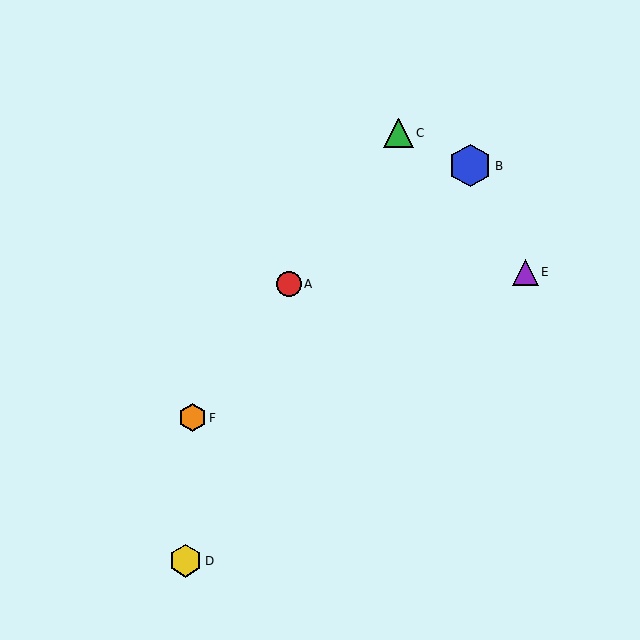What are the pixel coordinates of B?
Object B is at (470, 166).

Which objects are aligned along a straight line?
Objects A, C, F are aligned along a straight line.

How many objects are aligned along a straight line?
3 objects (A, C, F) are aligned along a straight line.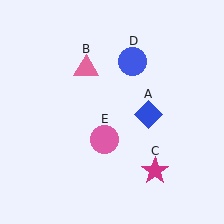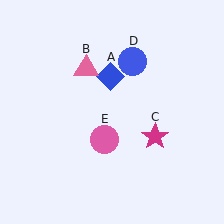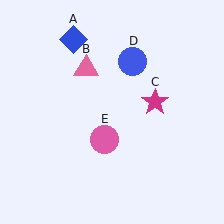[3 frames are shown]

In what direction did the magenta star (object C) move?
The magenta star (object C) moved up.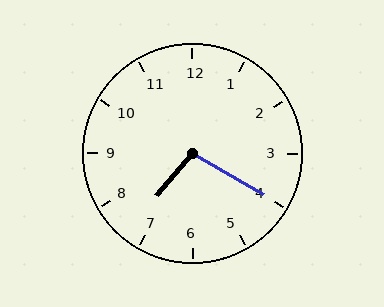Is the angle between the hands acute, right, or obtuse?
It is obtuse.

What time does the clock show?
7:20.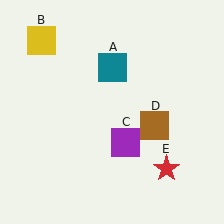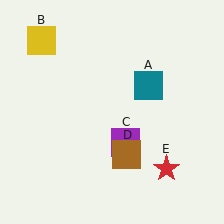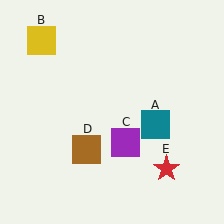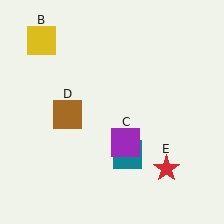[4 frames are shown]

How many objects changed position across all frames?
2 objects changed position: teal square (object A), brown square (object D).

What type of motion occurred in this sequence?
The teal square (object A), brown square (object D) rotated clockwise around the center of the scene.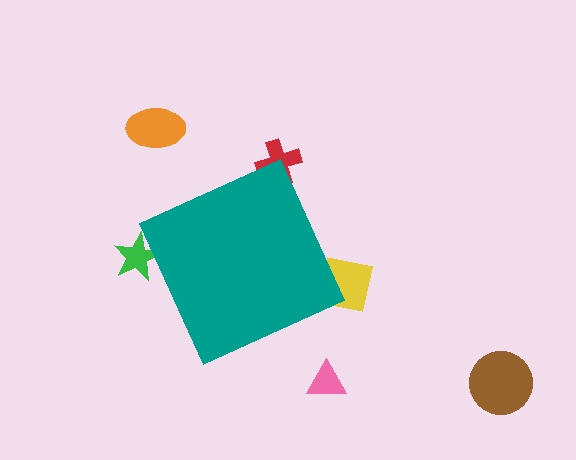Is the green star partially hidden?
Yes, the green star is partially hidden behind the teal diamond.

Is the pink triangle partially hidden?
No, the pink triangle is fully visible.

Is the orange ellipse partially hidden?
No, the orange ellipse is fully visible.